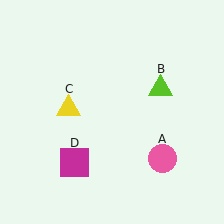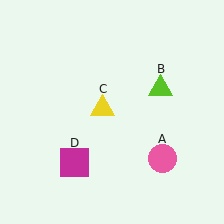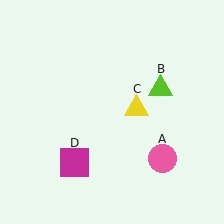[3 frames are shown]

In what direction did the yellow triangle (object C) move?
The yellow triangle (object C) moved right.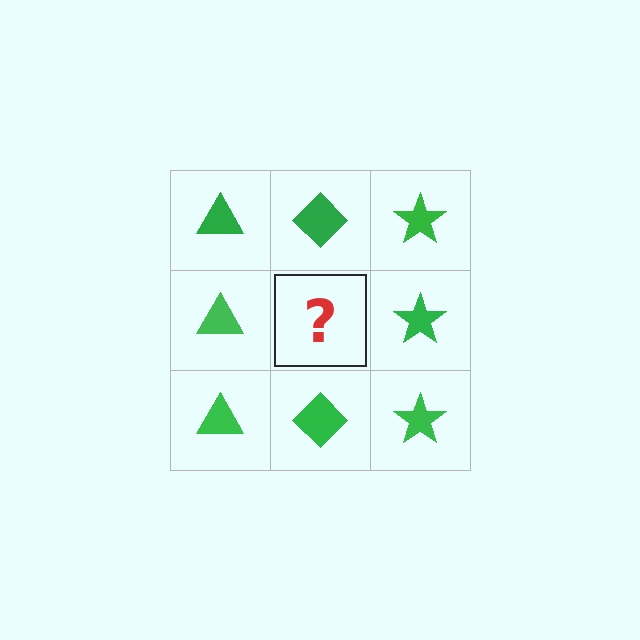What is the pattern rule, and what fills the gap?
The rule is that each column has a consistent shape. The gap should be filled with a green diamond.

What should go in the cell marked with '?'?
The missing cell should contain a green diamond.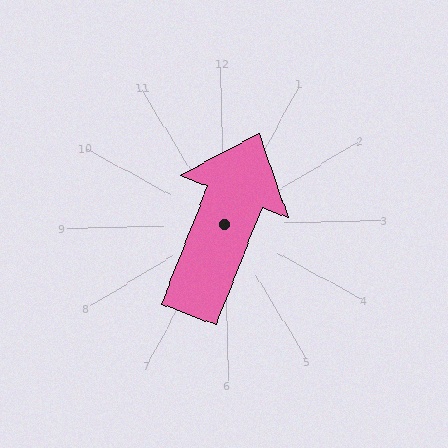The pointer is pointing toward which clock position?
Roughly 1 o'clock.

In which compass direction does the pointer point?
Northeast.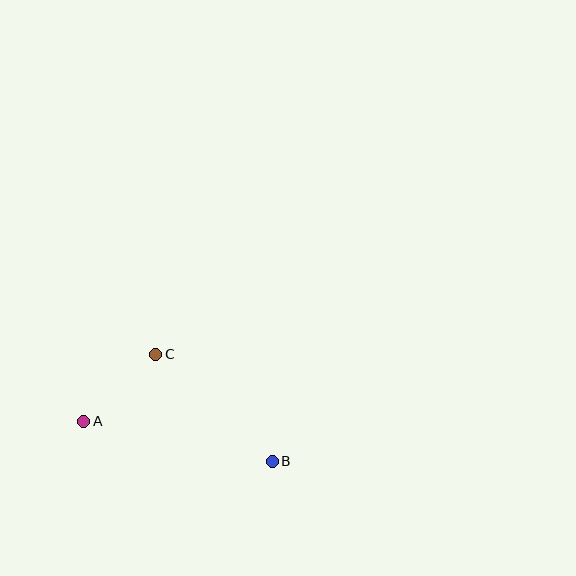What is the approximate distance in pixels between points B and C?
The distance between B and C is approximately 158 pixels.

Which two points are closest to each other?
Points A and C are closest to each other.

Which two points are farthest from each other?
Points A and B are farthest from each other.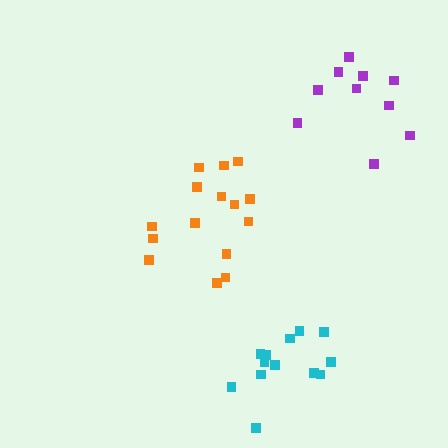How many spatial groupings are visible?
There are 3 spatial groupings.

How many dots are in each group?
Group 1: 10 dots, Group 2: 13 dots, Group 3: 15 dots (38 total).